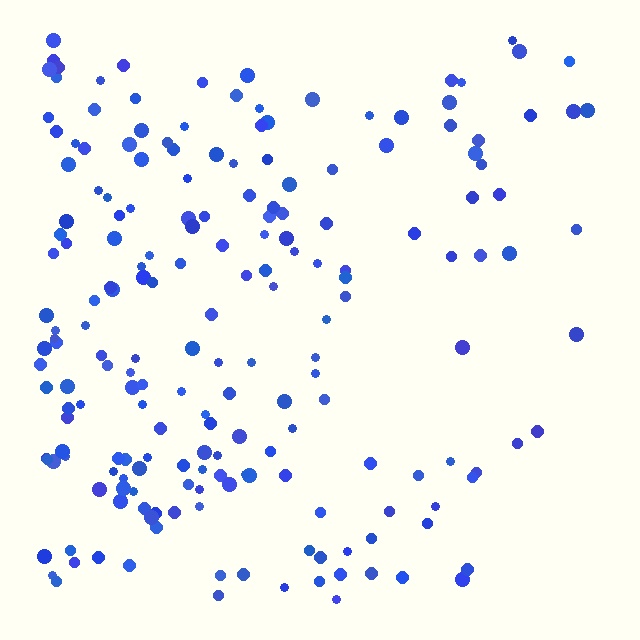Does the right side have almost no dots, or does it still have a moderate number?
Still a moderate number, just noticeably fewer than the left.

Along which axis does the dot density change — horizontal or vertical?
Horizontal.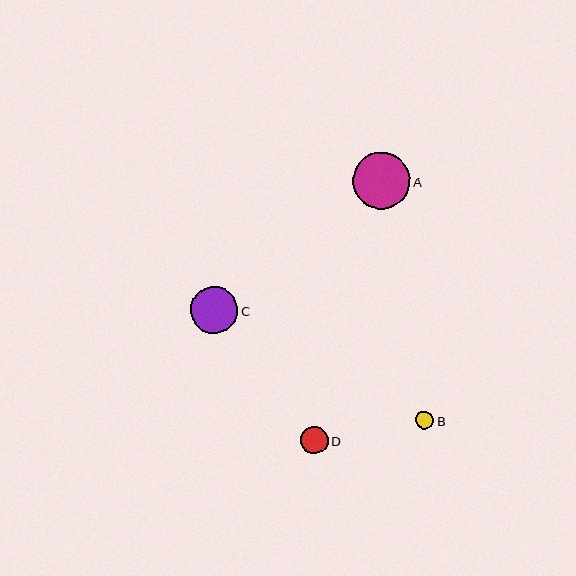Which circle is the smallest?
Circle B is the smallest with a size of approximately 18 pixels.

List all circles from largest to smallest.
From largest to smallest: A, C, D, B.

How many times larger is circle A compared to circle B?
Circle A is approximately 3.1 times the size of circle B.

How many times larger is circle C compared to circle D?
Circle C is approximately 1.7 times the size of circle D.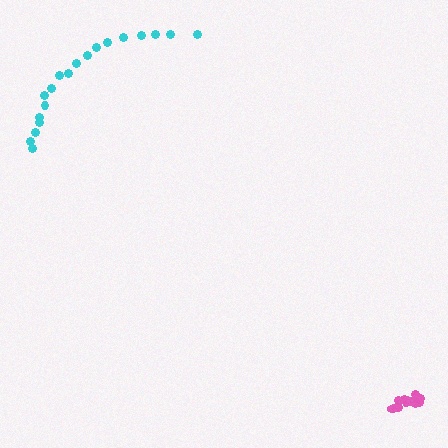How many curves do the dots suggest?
There are 2 distinct paths.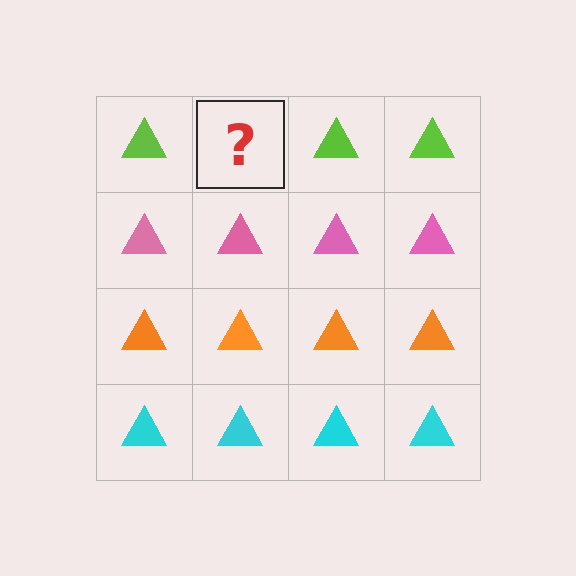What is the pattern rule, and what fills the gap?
The rule is that each row has a consistent color. The gap should be filled with a lime triangle.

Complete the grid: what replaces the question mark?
The question mark should be replaced with a lime triangle.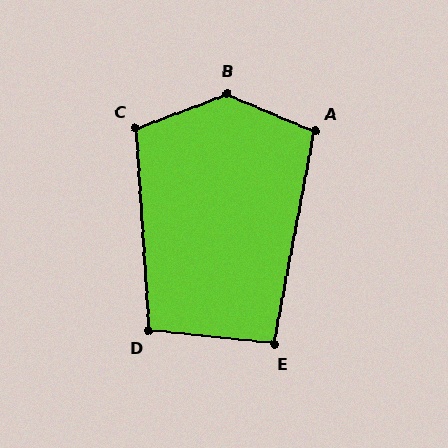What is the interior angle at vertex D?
Approximately 100 degrees (obtuse).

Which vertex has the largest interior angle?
B, at approximately 136 degrees.